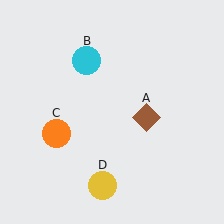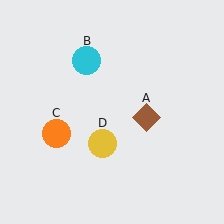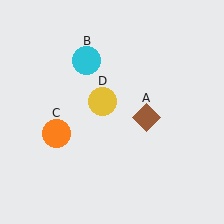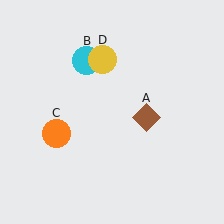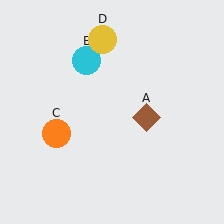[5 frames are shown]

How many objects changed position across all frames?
1 object changed position: yellow circle (object D).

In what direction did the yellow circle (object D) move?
The yellow circle (object D) moved up.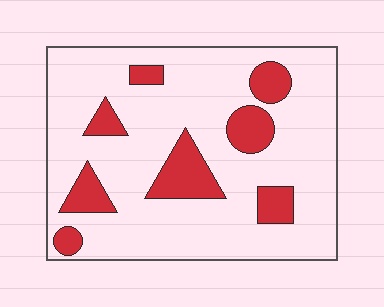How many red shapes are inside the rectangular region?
8.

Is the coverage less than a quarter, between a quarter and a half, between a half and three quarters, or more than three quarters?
Less than a quarter.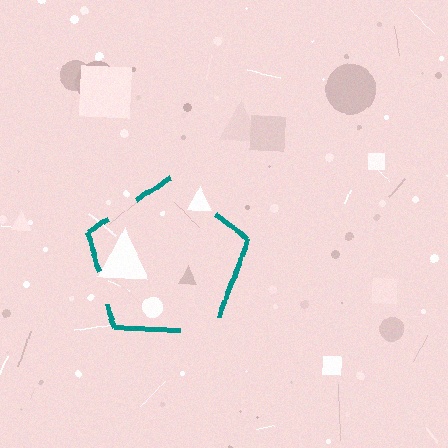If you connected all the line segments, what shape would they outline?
They would outline a pentagon.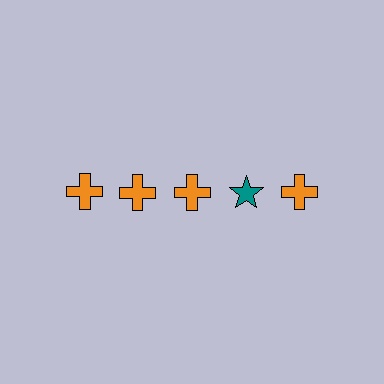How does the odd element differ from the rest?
It differs in both color (teal instead of orange) and shape (star instead of cross).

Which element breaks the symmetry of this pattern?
The teal star in the top row, second from right column breaks the symmetry. All other shapes are orange crosses.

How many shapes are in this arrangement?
There are 5 shapes arranged in a grid pattern.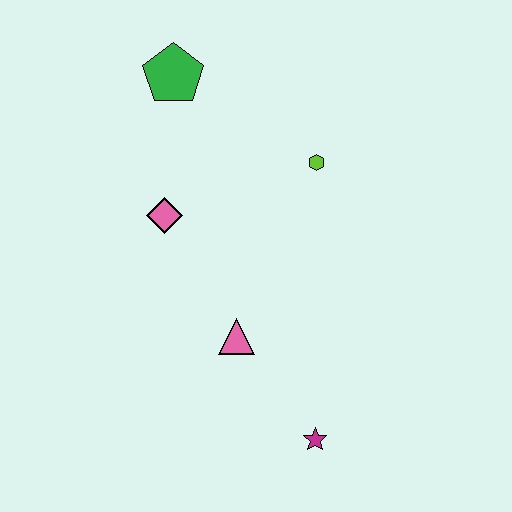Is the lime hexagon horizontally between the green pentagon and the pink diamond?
No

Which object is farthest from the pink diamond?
The magenta star is farthest from the pink diamond.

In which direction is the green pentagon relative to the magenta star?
The green pentagon is above the magenta star.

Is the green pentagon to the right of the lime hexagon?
No